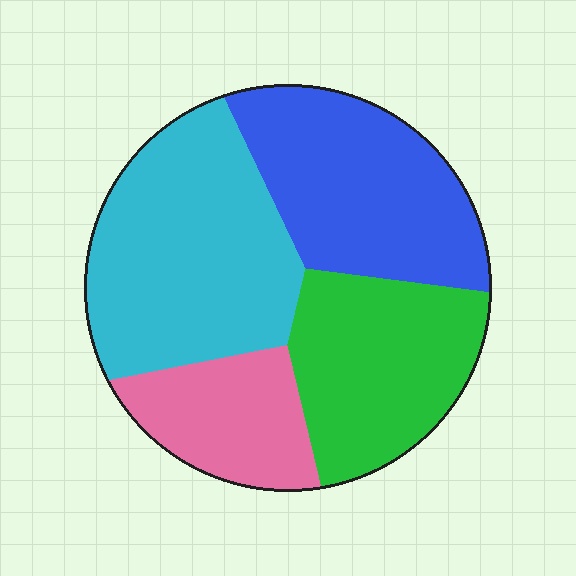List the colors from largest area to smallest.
From largest to smallest: cyan, blue, green, pink.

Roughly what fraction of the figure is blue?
Blue takes up about one quarter (1/4) of the figure.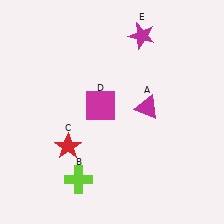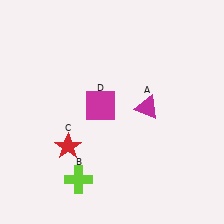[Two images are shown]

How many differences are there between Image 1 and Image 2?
There is 1 difference between the two images.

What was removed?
The magenta star (E) was removed in Image 2.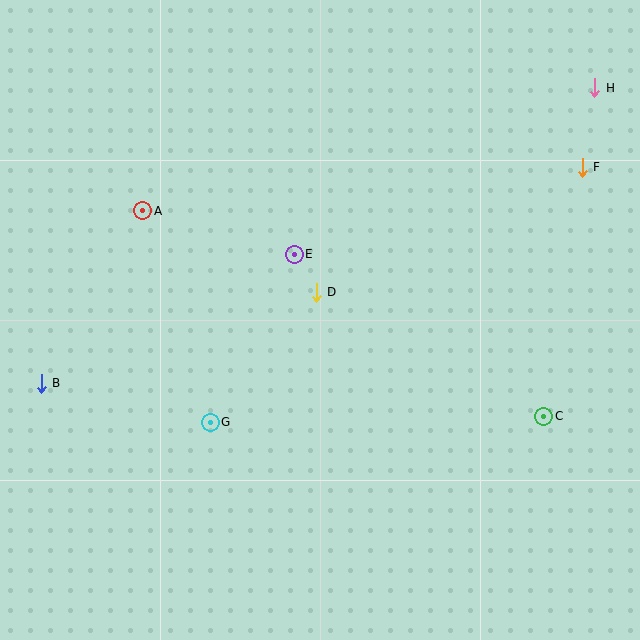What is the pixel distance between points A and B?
The distance between A and B is 200 pixels.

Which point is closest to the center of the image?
Point D at (316, 292) is closest to the center.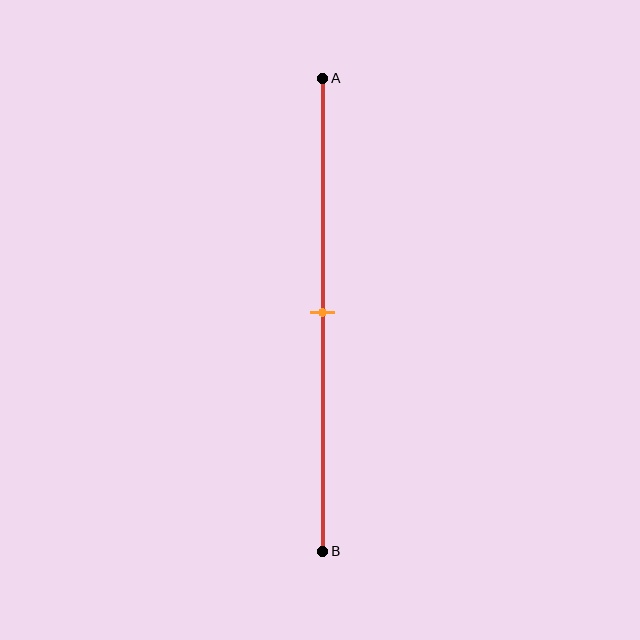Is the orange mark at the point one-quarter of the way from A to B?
No, the mark is at about 50% from A, not at the 25% one-quarter point.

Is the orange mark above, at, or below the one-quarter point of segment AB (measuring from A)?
The orange mark is below the one-quarter point of segment AB.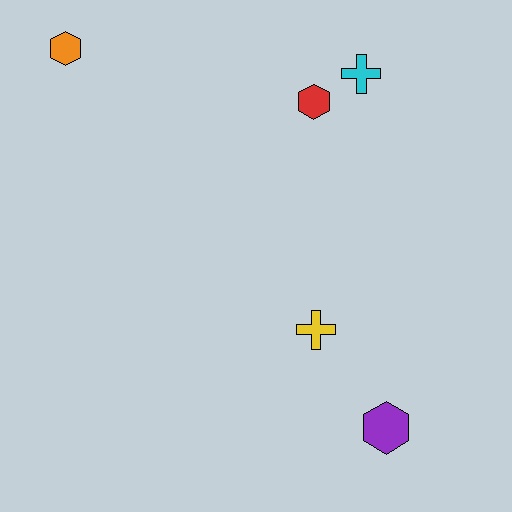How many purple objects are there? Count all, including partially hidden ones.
There is 1 purple object.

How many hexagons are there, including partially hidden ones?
There are 3 hexagons.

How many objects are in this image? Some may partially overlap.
There are 5 objects.